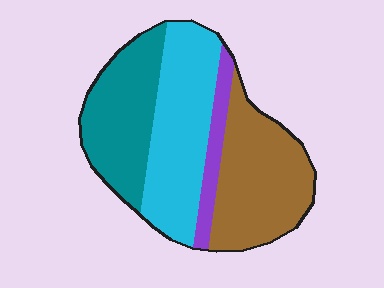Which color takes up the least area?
Purple, at roughly 10%.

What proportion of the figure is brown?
Brown covers about 30% of the figure.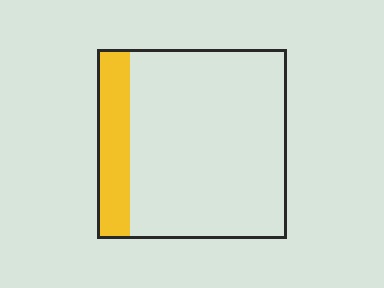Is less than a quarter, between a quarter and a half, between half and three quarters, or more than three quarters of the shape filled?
Less than a quarter.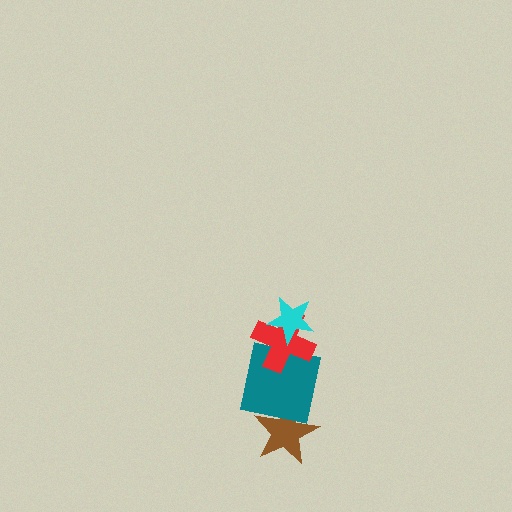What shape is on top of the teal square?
The red cross is on top of the teal square.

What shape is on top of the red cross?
The cyan star is on top of the red cross.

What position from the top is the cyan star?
The cyan star is 1st from the top.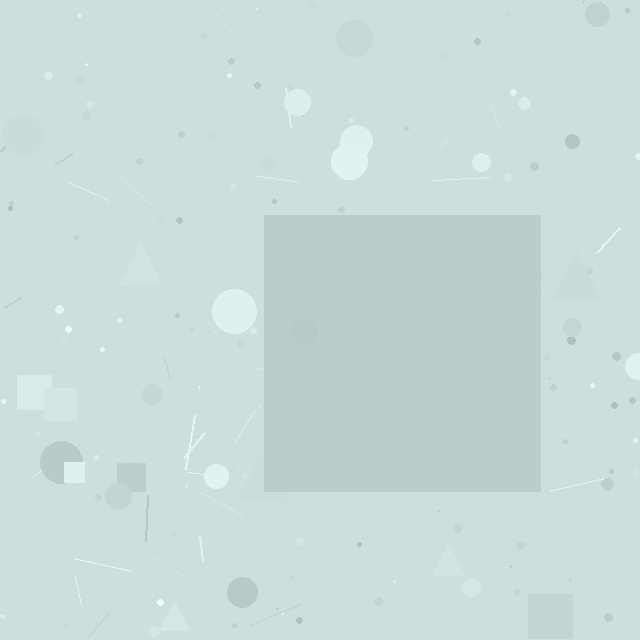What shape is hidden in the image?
A square is hidden in the image.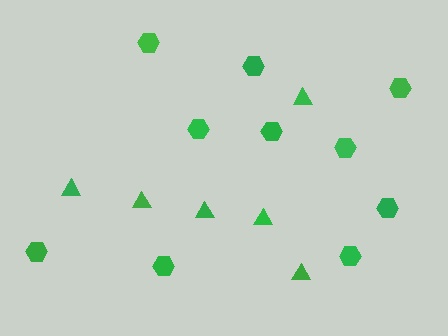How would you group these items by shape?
There are 2 groups: one group of hexagons (10) and one group of triangles (6).